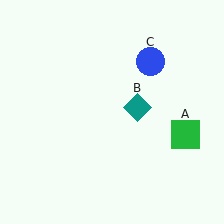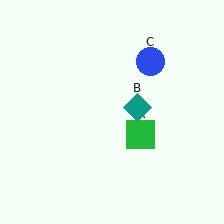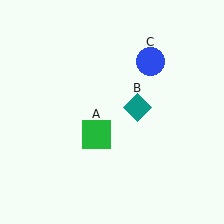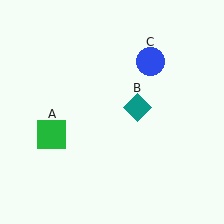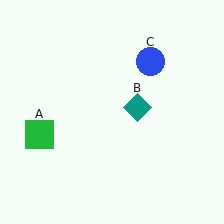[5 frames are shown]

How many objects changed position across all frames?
1 object changed position: green square (object A).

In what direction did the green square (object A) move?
The green square (object A) moved left.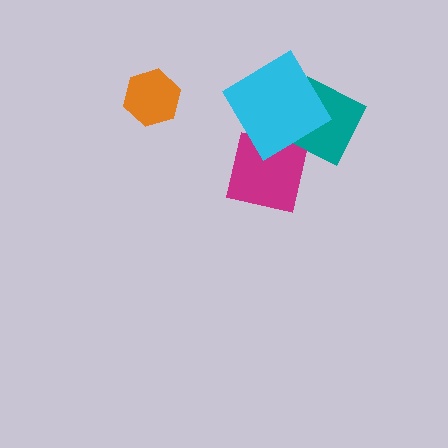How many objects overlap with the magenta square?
2 objects overlap with the magenta square.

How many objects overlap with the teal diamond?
2 objects overlap with the teal diamond.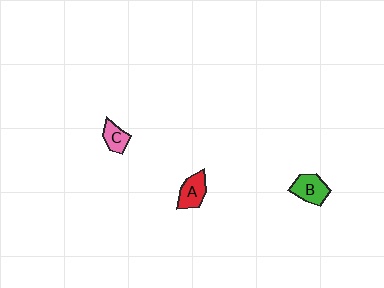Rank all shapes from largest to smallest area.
From largest to smallest: B (green), A (red), C (pink).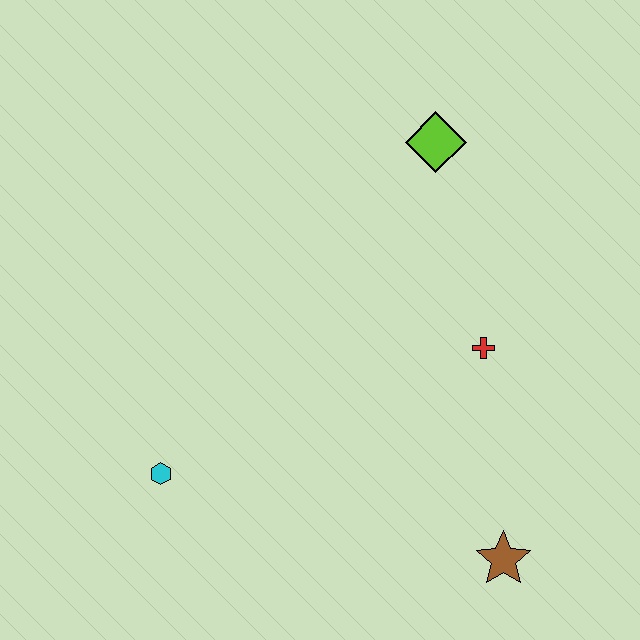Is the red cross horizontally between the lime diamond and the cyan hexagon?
No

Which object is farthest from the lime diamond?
The cyan hexagon is farthest from the lime diamond.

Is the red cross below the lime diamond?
Yes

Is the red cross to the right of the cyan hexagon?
Yes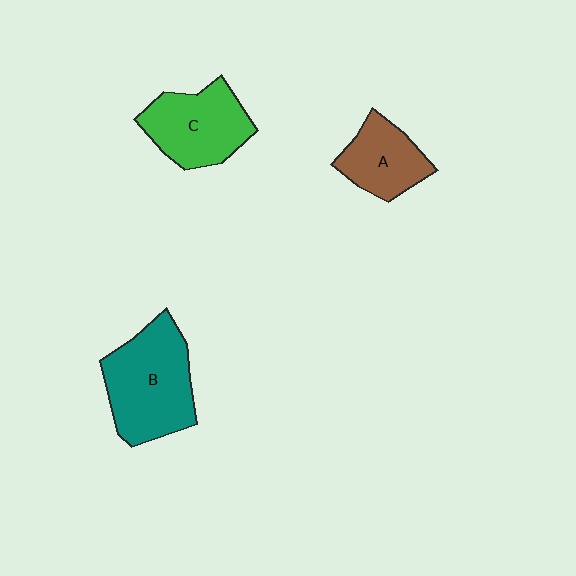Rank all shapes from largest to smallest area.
From largest to smallest: B (teal), C (green), A (brown).